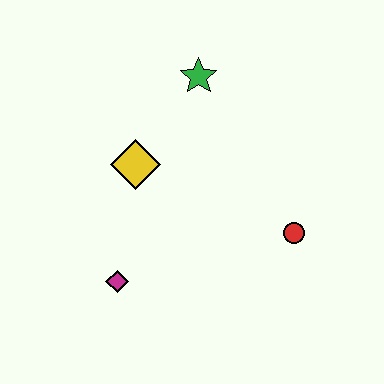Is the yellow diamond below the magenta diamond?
No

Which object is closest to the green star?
The yellow diamond is closest to the green star.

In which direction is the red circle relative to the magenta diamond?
The red circle is to the right of the magenta diamond.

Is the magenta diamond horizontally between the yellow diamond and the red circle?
No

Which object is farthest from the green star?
The magenta diamond is farthest from the green star.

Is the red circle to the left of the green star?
No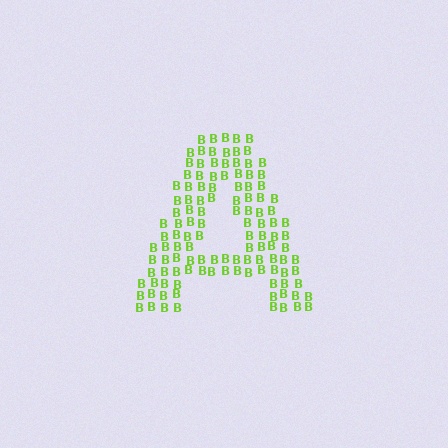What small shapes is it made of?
It is made of small letter B's.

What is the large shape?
The large shape is the letter A.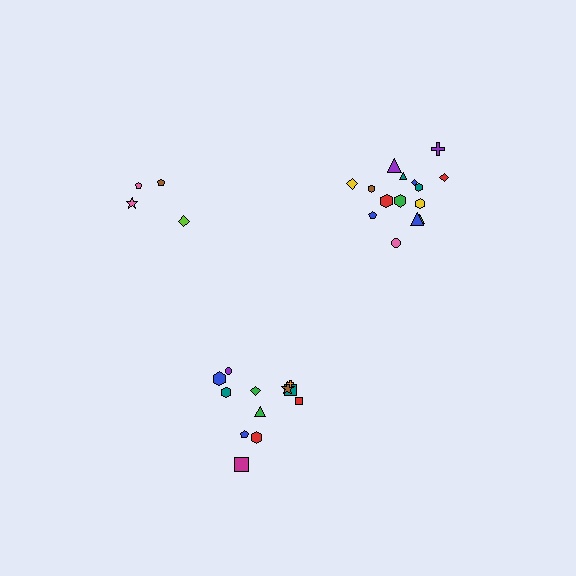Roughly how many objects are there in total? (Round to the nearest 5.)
Roughly 30 objects in total.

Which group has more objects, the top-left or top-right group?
The top-right group.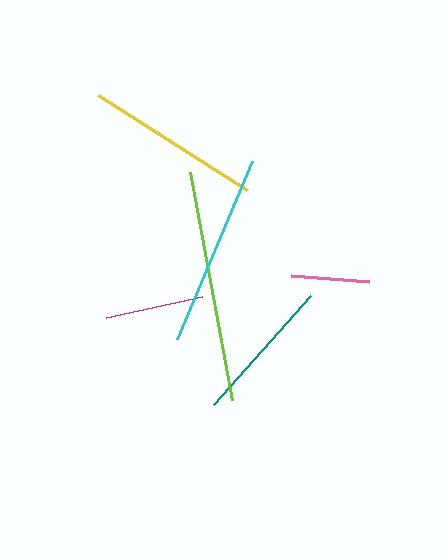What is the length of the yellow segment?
The yellow segment is approximately 177 pixels long.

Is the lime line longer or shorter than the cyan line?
The lime line is longer than the cyan line.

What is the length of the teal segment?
The teal segment is approximately 146 pixels long.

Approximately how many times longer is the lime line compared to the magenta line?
The lime line is approximately 2.3 times the length of the magenta line.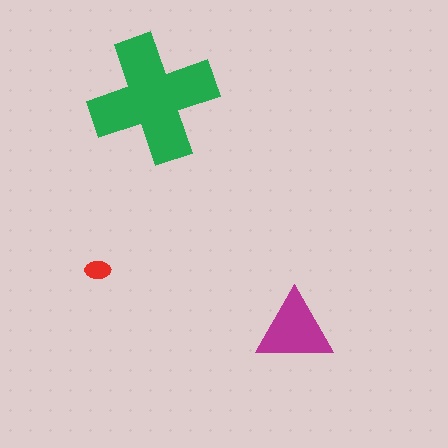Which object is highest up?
The green cross is topmost.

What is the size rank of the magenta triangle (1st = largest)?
2nd.